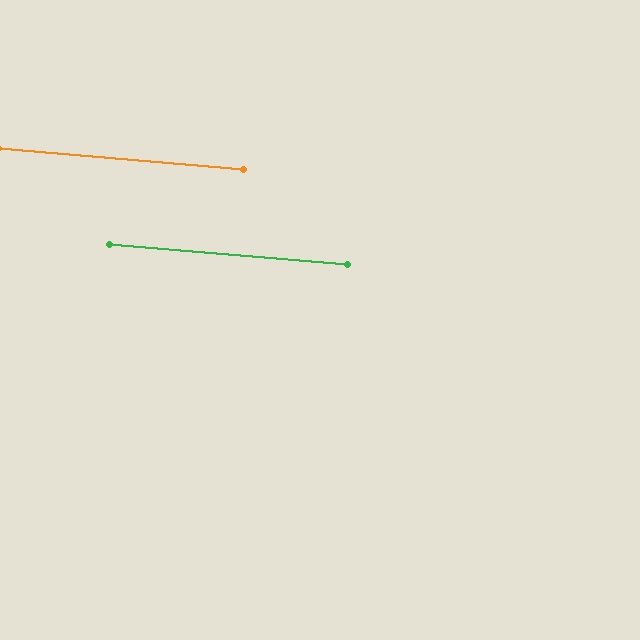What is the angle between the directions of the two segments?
Approximately 0 degrees.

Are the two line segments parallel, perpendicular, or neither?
Parallel — their directions differ by only 0.0°.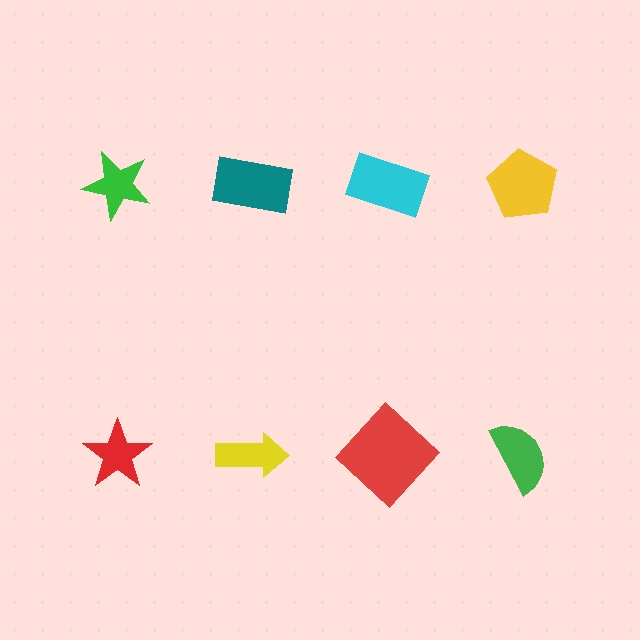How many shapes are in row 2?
4 shapes.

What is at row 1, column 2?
A teal rectangle.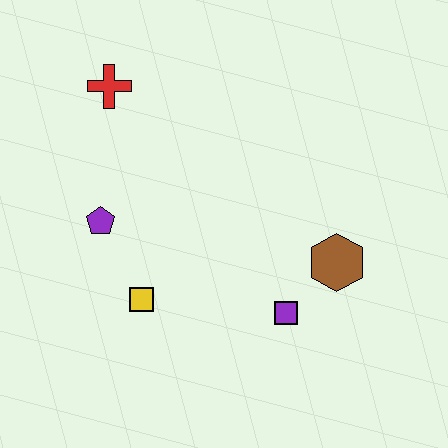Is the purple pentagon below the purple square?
No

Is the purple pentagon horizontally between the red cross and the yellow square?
No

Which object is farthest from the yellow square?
The red cross is farthest from the yellow square.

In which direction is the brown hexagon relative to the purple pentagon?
The brown hexagon is to the right of the purple pentagon.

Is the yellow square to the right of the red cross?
Yes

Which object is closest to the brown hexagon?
The purple square is closest to the brown hexagon.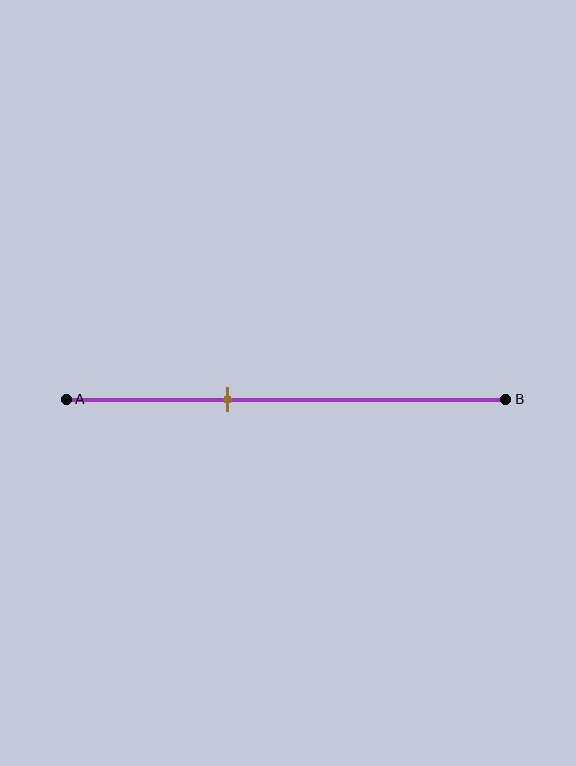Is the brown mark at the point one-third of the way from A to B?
No, the mark is at about 35% from A, not at the 33% one-third point.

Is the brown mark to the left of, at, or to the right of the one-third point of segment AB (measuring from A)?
The brown mark is to the right of the one-third point of segment AB.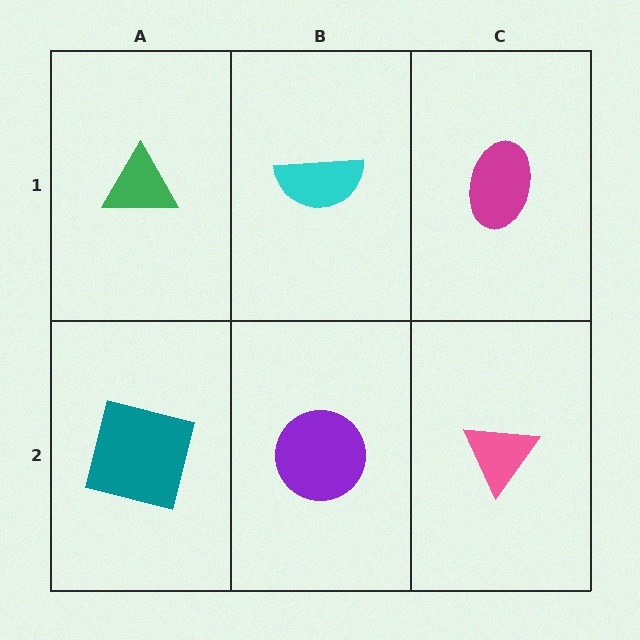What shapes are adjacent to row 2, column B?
A cyan semicircle (row 1, column B), a teal square (row 2, column A), a pink triangle (row 2, column C).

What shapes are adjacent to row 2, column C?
A magenta ellipse (row 1, column C), a purple circle (row 2, column B).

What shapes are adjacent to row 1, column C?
A pink triangle (row 2, column C), a cyan semicircle (row 1, column B).